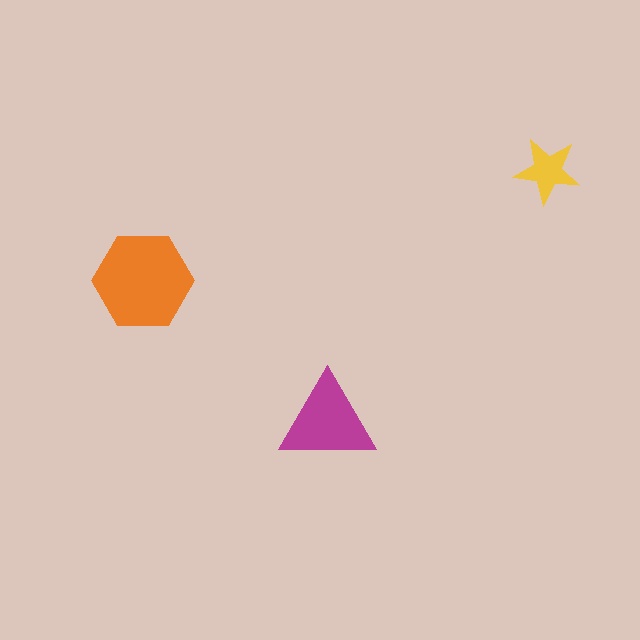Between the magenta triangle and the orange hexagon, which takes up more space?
The orange hexagon.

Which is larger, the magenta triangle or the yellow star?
The magenta triangle.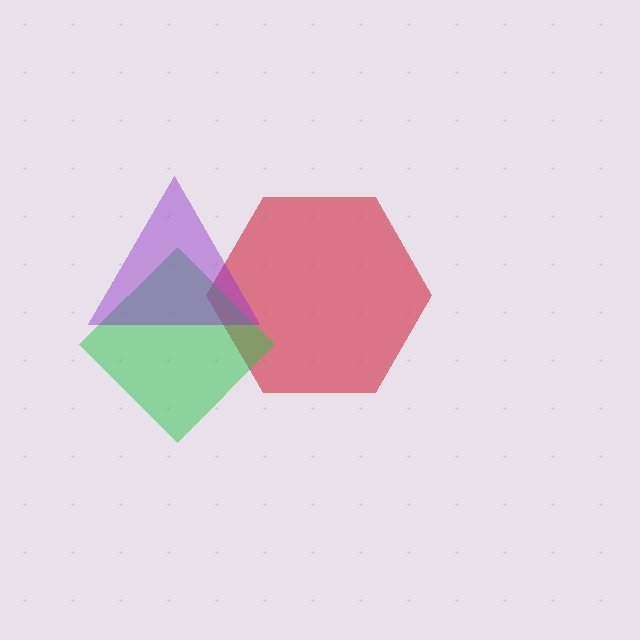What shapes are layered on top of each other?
The layered shapes are: a red hexagon, a green diamond, a purple triangle.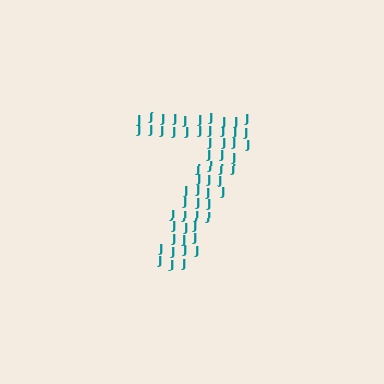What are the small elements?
The small elements are letter J's.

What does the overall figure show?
The overall figure shows the digit 7.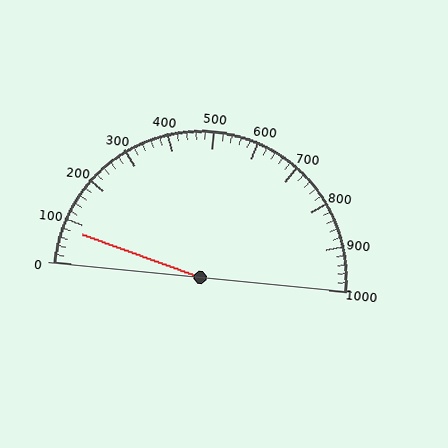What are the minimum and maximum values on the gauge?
The gauge ranges from 0 to 1000.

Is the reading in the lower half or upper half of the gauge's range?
The reading is in the lower half of the range (0 to 1000).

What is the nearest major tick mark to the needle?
The nearest major tick mark is 100.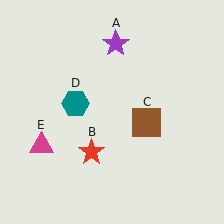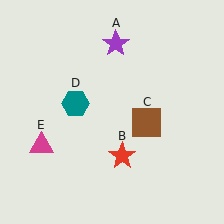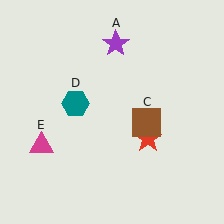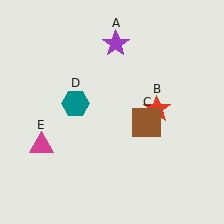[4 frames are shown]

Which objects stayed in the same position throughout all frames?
Purple star (object A) and brown square (object C) and teal hexagon (object D) and magenta triangle (object E) remained stationary.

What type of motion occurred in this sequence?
The red star (object B) rotated counterclockwise around the center of the scene.